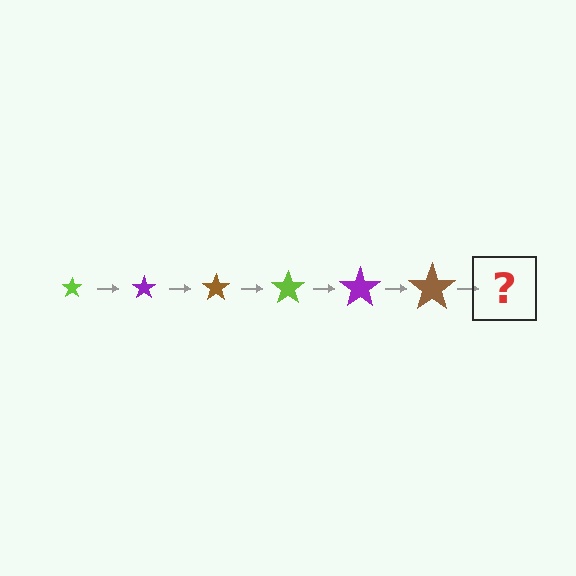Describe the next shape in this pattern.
It should be a lime star, larger than the previous one.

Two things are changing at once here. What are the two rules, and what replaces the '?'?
The two rules are that the star grows larger each step and the color cycles through lime, purple, and brown. The '?' should be a lime star, larger than the previous one.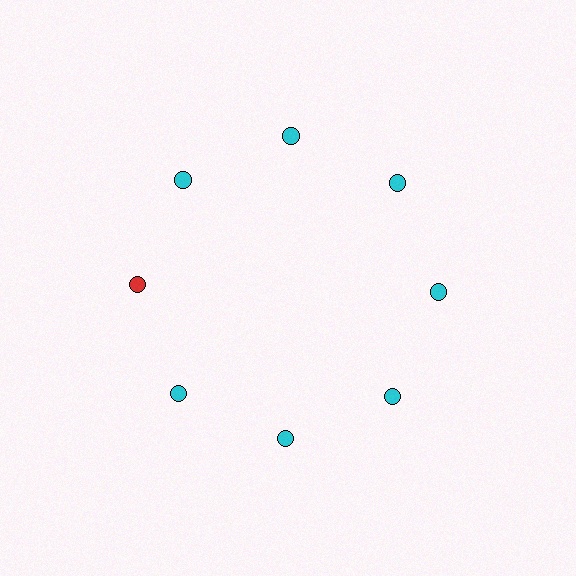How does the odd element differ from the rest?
It has a different color: red instead of cyan.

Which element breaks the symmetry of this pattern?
The red circle at roughly the 9 o'clock position breaks the symmetry. All other shapes are cyan circles.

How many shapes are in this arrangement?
There are 8 shapes arranged in a ring pattern.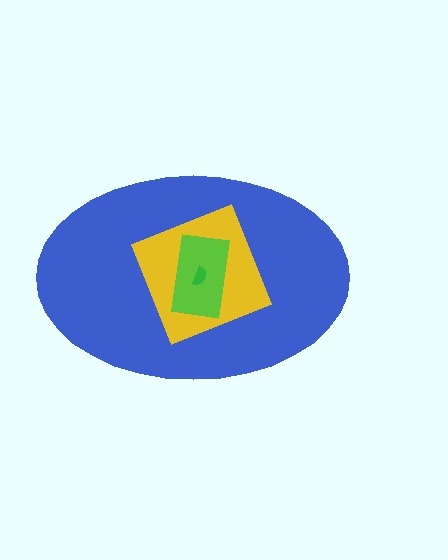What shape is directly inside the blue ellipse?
The yellow square.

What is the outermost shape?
The blue ellipse.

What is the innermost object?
The green semicircle.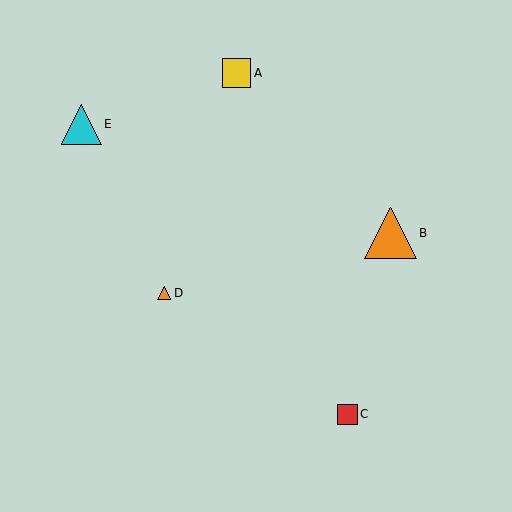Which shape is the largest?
The orange triangle (labeled B) is the largest.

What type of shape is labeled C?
Shape C is a red square.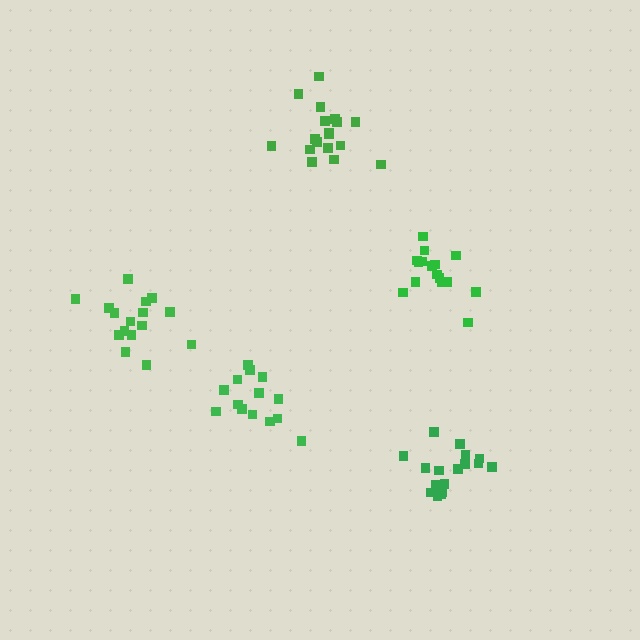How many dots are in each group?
Group 1: 18 dots, Group 2: 16 dots, Group 3: 14 dots, Group 4: 16 dots, Group 5: 18 dots (82 total).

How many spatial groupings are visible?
There are 5 spatial groupings.